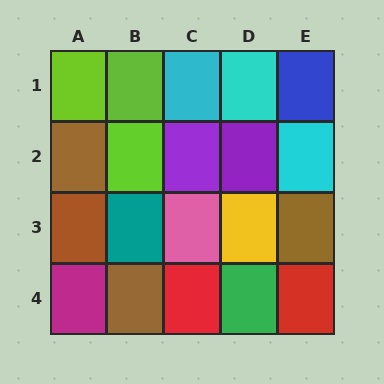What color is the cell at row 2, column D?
Purple.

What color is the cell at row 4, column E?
Red.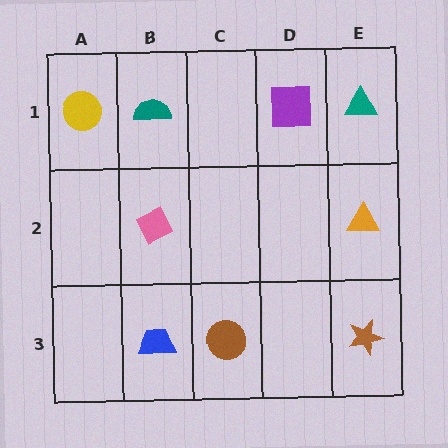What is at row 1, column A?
A yellow circle.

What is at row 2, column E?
An orange triangle.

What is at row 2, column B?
A pink diamond.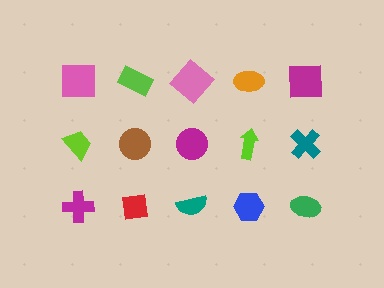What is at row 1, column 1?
A pink square.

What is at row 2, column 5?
A teal cross.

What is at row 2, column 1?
A lime trapezoid.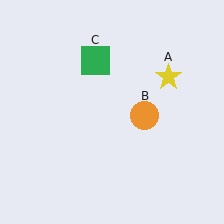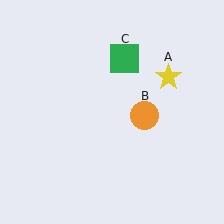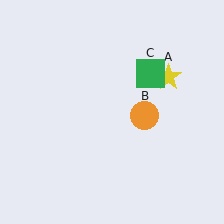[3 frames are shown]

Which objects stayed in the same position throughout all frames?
Yellow star (object A) and orange circle (object B) remained stationary.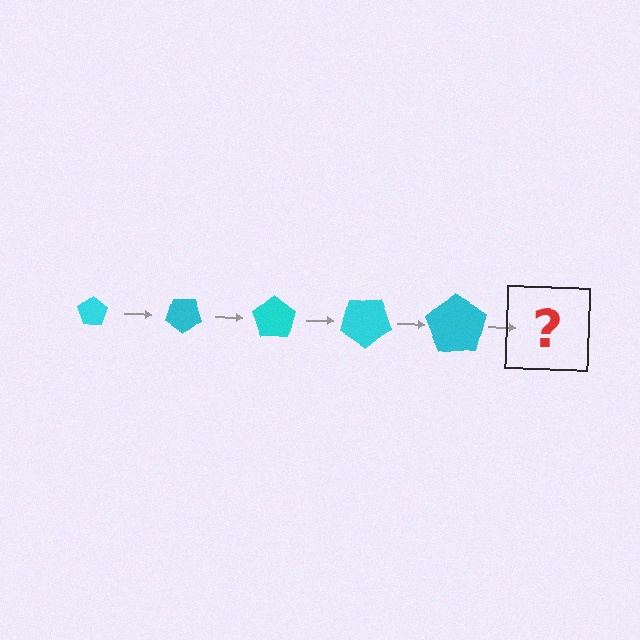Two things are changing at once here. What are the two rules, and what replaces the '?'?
The two rules are that the pentagon grows larger each step and it rotates 35 degrees each step. The '?' should be a pentagon, larger than the previous one and rotated 175 degrees from the start.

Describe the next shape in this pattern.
It should be a pentagon, larger than the previous one and rotated 175 degrees from the start.